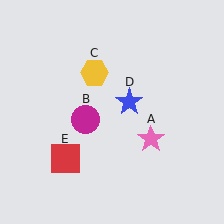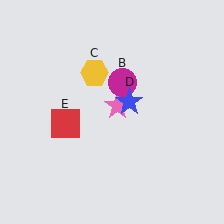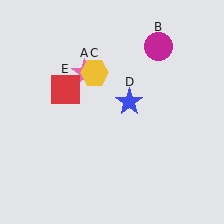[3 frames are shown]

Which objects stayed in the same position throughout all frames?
Yellow hexagon (object C) and blue star (object D) remained stationary.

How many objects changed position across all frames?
3 objects changed position: pink star (object A), magenta circle (object B), red square (object E).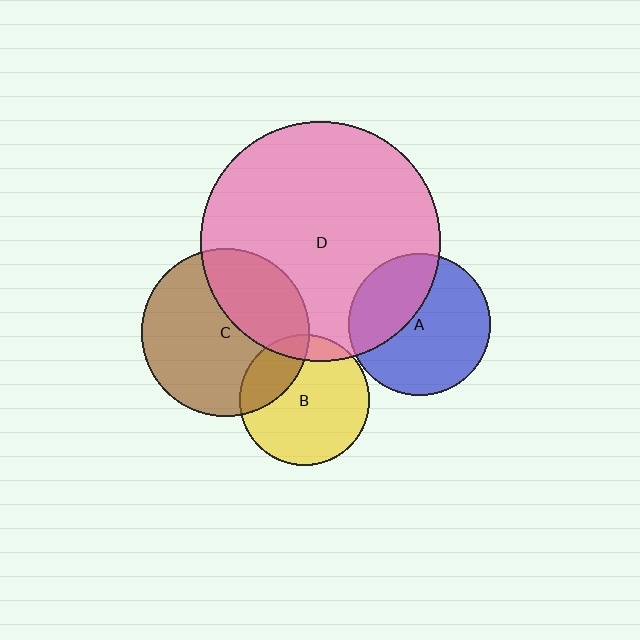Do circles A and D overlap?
Yes.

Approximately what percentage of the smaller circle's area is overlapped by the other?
Approximately 35%.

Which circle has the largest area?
Circle D (pink).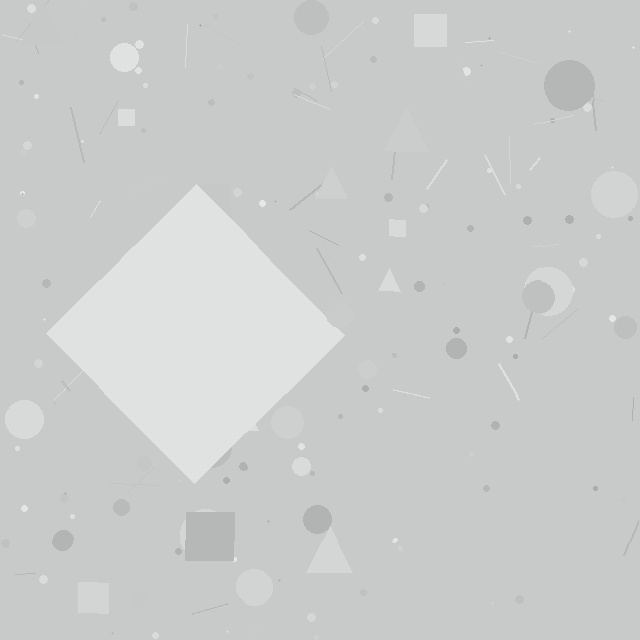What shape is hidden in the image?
A diamond is hidden in the image.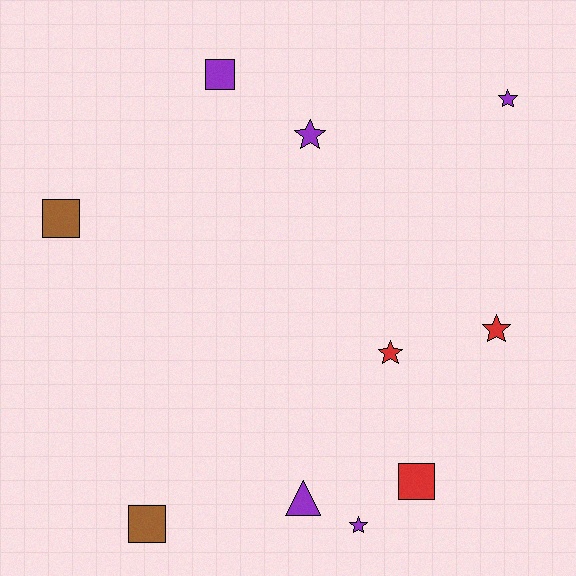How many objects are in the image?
There are 10 objects.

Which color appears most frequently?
Purple, with 5 objects.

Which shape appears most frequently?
Star, with 5 objects.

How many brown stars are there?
There are no brown stars.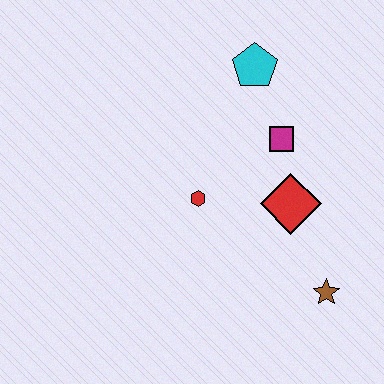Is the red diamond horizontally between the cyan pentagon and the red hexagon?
No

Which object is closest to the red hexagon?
The red diamond is closest to the red hexagon.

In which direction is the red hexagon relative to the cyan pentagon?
The red hexagon is below the cyan pentagon.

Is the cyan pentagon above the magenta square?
Yes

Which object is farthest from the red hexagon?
The brown star is farthest from the red hexagon.